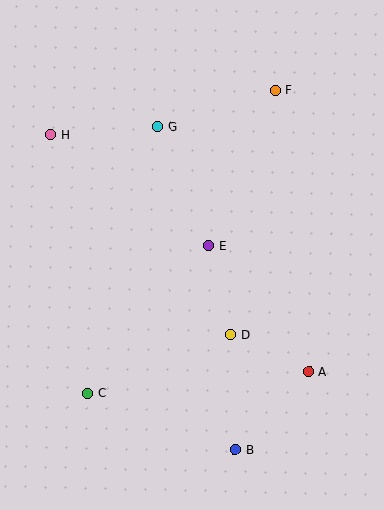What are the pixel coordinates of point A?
Point A is at (309, 372).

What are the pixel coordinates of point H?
Point H is at (50, 135).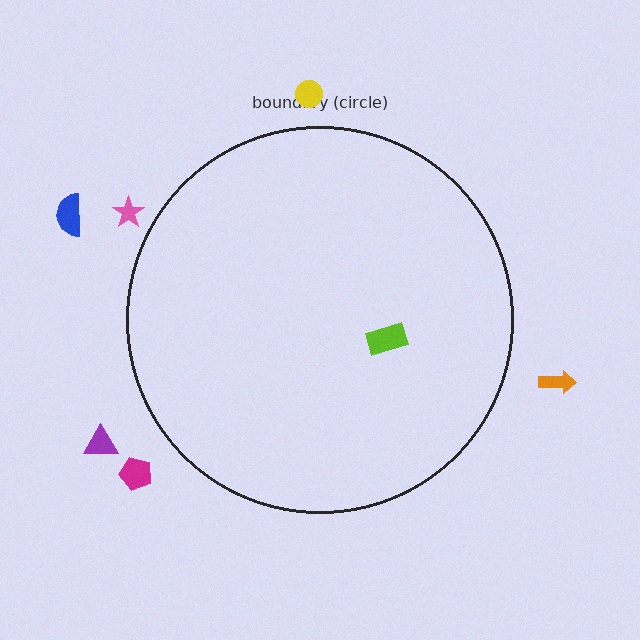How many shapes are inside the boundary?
1 inside, 6 outside.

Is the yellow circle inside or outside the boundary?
Outside.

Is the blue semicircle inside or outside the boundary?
Outside.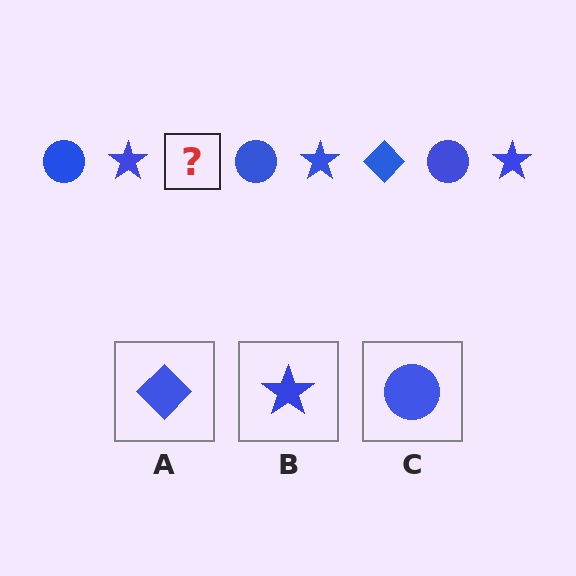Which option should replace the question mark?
Option A.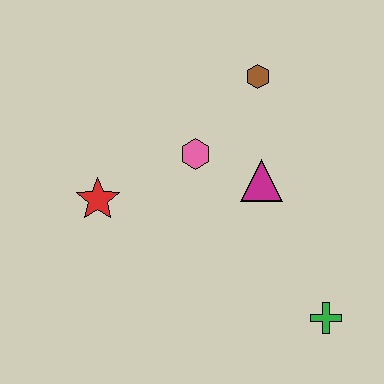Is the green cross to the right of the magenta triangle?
Yes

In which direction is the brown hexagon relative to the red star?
The brown hexagon is to the right of the red star.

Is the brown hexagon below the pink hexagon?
No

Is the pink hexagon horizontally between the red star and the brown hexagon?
Yes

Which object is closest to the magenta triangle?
The pink hexagon is closest to the magenta triangle.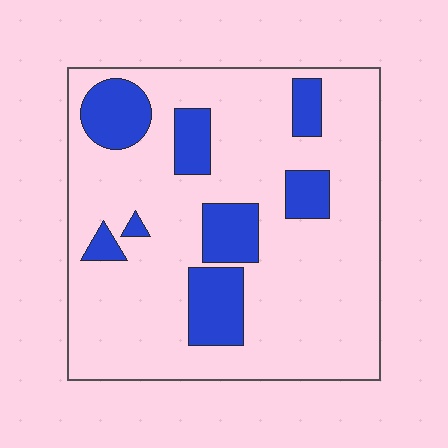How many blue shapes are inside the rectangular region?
8.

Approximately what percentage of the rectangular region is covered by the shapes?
Approximately 20%.